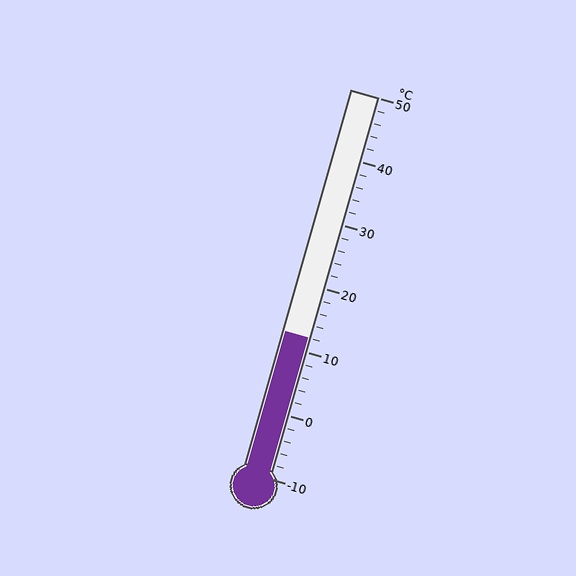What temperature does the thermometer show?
The thermometer shows approximately 12°C.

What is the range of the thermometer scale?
The thermometer scale ranges from -10°C to 50°C.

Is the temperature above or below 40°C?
The temperature is below 40°C.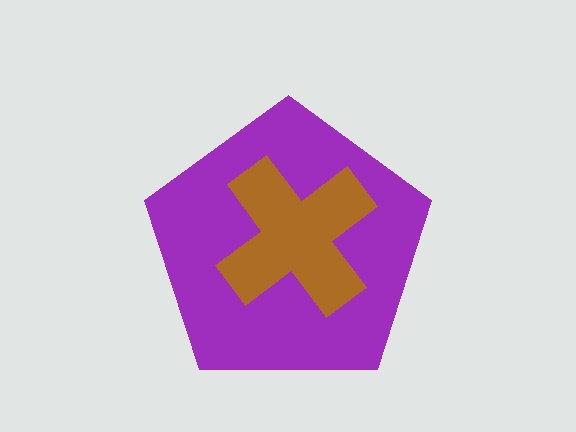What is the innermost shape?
The brown cross.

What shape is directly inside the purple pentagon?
The brown cross.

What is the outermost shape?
The purple pentagon.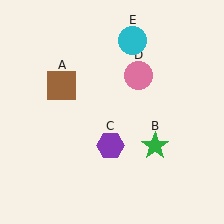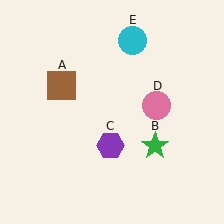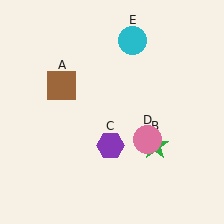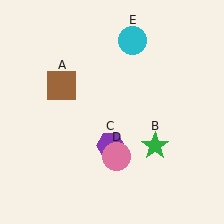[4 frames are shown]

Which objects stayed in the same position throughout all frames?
Brown square (object A) and green star (object B) and purple hexagon (object C) and cyan circle (object E) remained stationary.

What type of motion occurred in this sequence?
The pink circle (object D) rotated clockwise around the center of the scene.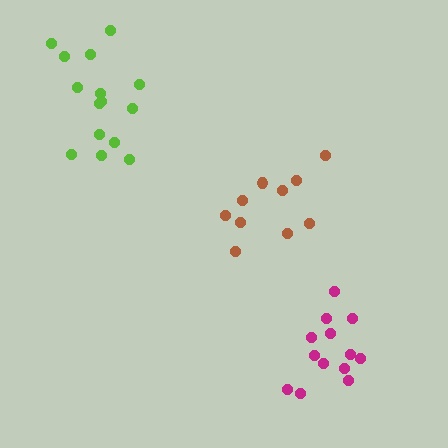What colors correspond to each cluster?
The clusters are colored: brown, magenta, lime.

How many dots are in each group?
Group 1: 10 dots, Group 2: 13 dots, Group 3: 15 dots (38 total).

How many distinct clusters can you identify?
There are 3 distinct clusters.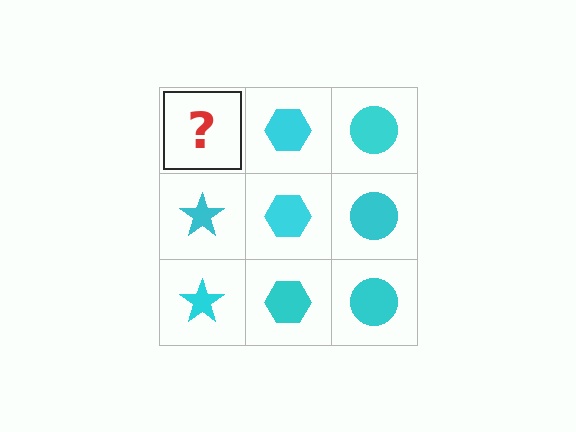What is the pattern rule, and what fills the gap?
The rule is that each column has a consistent shape. The gap should be filled with a cyan star.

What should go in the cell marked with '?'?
The missing cell should contain a cyan star.